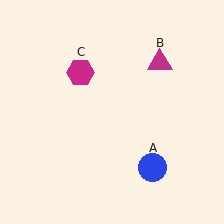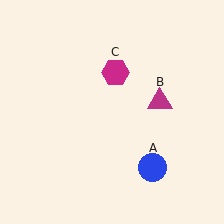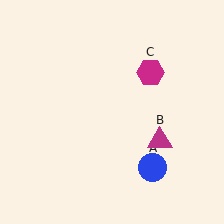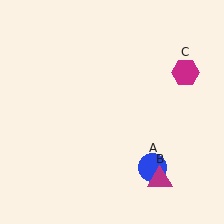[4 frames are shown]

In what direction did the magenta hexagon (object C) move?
The magenta hexagon (object C) moved right.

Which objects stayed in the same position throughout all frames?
Blue circle (object A) remained stationary.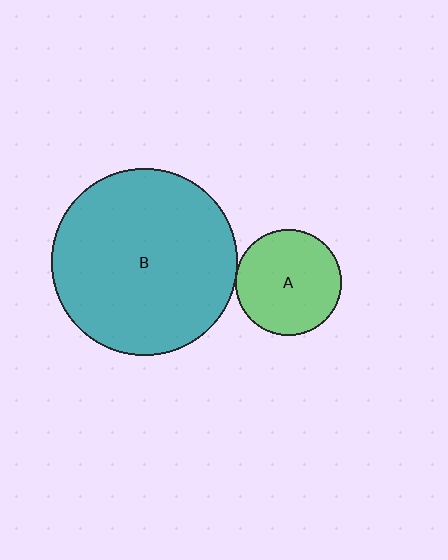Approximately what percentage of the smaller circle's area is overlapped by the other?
Approximately 5%.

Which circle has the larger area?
Circle B (teal).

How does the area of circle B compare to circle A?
Approximately 3.1 times.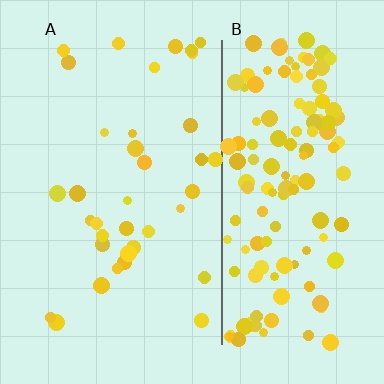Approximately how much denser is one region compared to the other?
Approximately 3.8× — region B over region A.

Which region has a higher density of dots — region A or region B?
B (the right).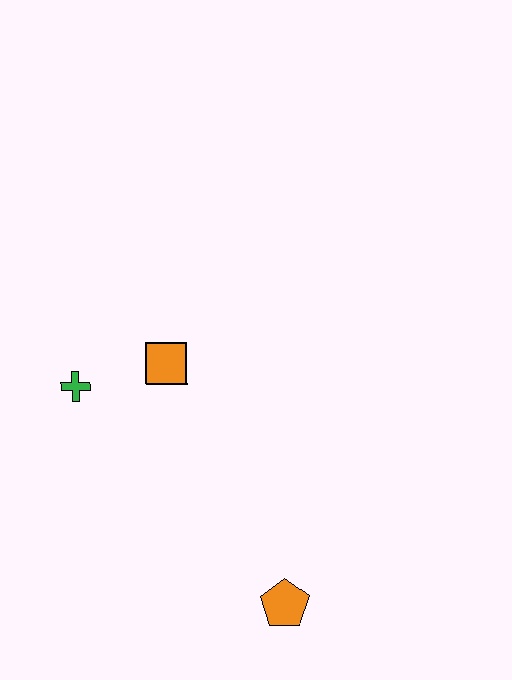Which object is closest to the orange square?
The green cross is closest to the orange square.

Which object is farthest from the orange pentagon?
The green cross is farthest from the orange pentagon.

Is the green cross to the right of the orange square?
No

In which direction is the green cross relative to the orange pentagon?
The green cross is above the orange pentagon.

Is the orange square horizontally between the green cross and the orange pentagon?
Yes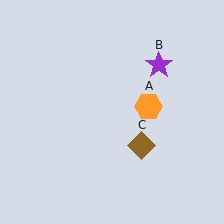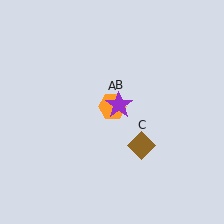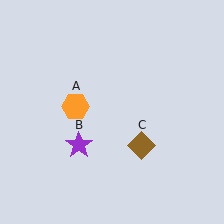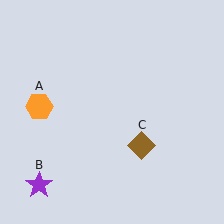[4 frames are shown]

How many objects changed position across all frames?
2 objects changed position: orange hexagon (object A), purple star (object B).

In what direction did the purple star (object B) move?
The purple star (object B) moved down and to the left.